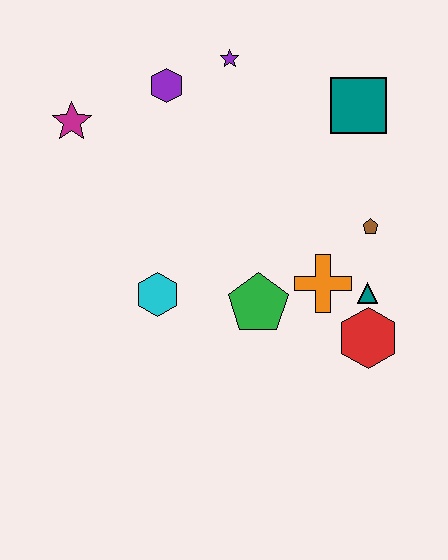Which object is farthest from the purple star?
The red hexagon is farthest from the purple star.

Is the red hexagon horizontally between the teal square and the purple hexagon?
No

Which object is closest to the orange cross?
The teal triangle is closest to the orange cross.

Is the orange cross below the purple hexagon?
Yes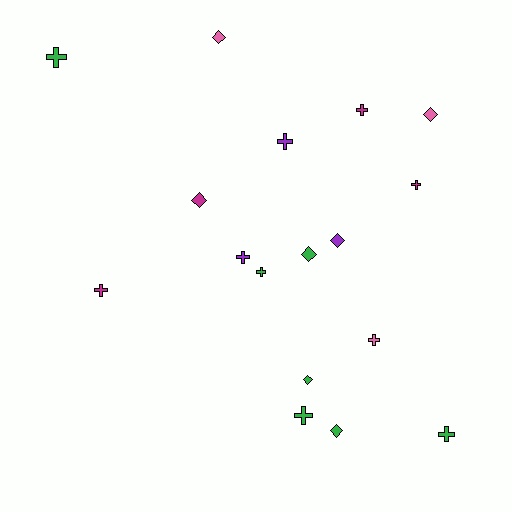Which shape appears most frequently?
Cross, with 10 objects.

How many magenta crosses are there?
There are 3 magenta crosses.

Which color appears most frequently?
Green, with 7 objects.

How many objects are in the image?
There are 17 objects.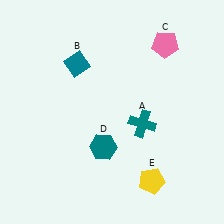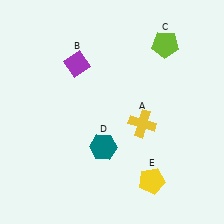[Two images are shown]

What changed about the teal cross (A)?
In Image 1, A is teal. In Image 2, it changed to yellow.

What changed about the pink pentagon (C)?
In Image 1, C is pink. In Image 2, it changed to lime.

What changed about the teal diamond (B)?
In Image 1, B is teal. In Image 2, it changed to purple.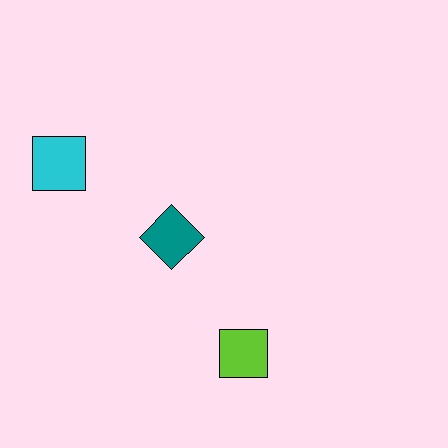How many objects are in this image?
There are 3 objects.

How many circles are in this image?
There are no circles.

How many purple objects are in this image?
There are no purple objects.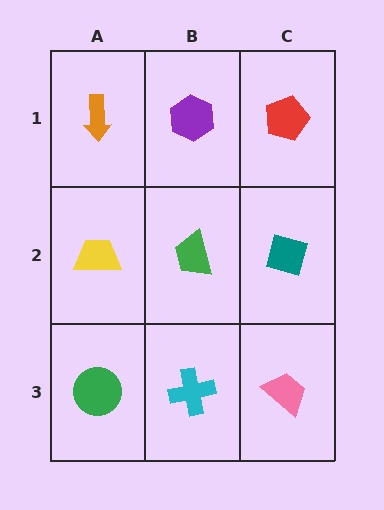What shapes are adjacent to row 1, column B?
A green trapezoid (row 2, column B), an orange arrow (row 1, column A), a red pentagon (row 1, column C).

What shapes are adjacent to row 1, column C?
A teal square (row 2, column C), a purple hexagon (row 1, column B).